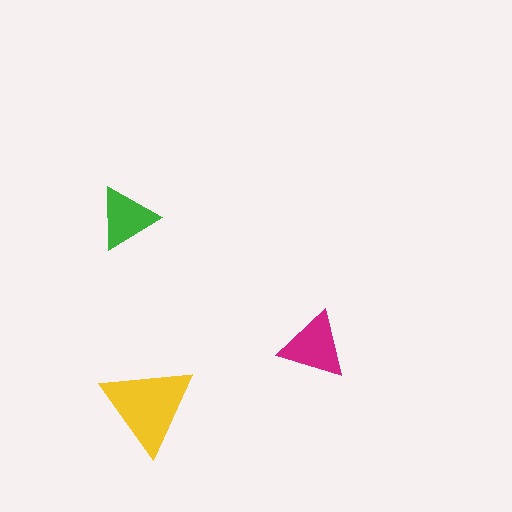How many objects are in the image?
There are 3 objects in the image.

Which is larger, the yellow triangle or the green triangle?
The yellow one.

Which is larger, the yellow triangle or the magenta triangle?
The yellow one.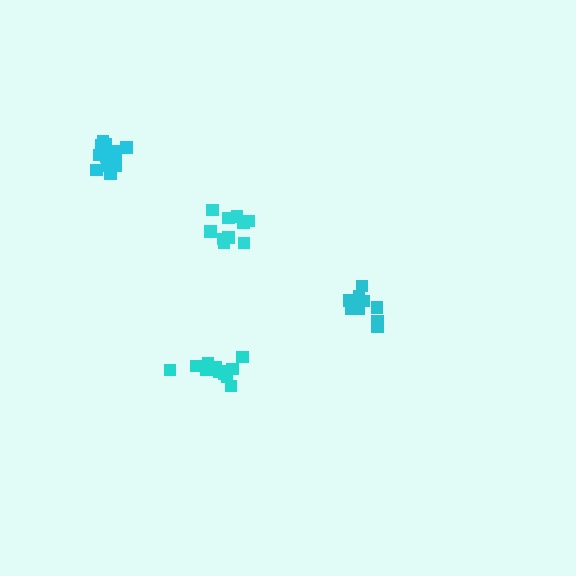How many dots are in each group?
Group 1: 10 dots, Group 2: 14 dots, Group 3: 11 dots, Group 4: 10 dots (45 total).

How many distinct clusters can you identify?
There are 4 distinct clusters.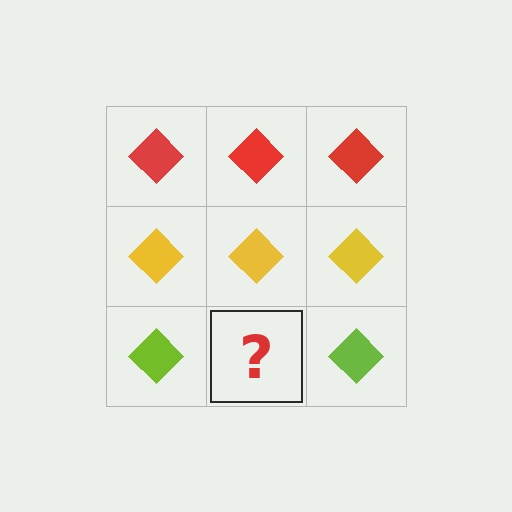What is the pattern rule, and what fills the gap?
The rule is that each row has a consistent color. The gap should be filled with a lime diamond.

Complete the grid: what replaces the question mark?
The question mark should be replaced with a lime diamond.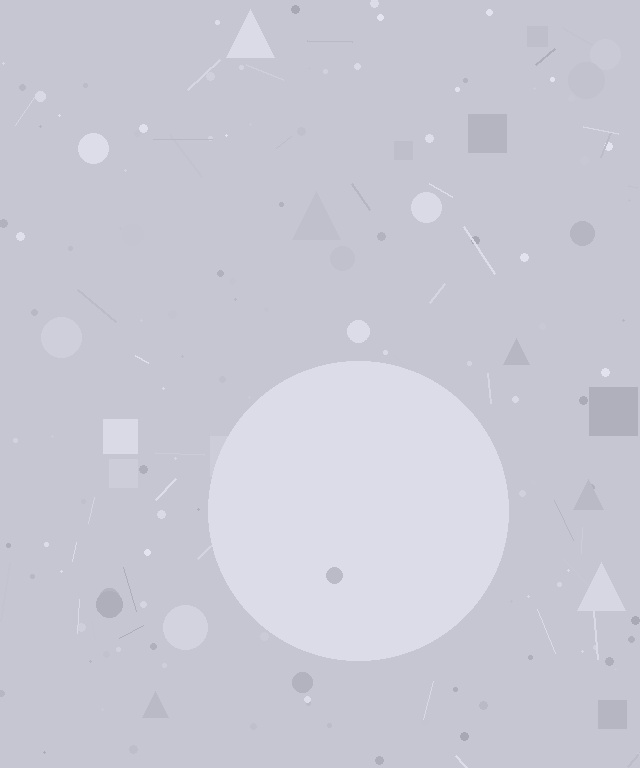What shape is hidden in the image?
A circle is hidden in the image.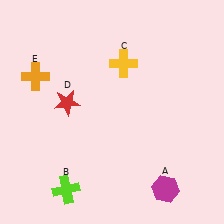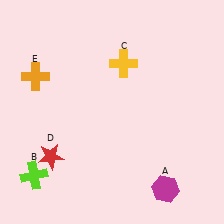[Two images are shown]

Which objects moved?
The objects that moved are: the lime cross (B), the red star (D).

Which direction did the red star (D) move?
The red star (D) moved down.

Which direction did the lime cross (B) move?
The lime cross (B) moved left.